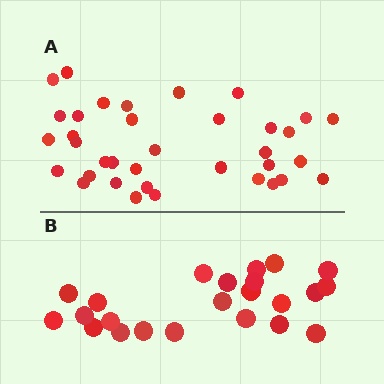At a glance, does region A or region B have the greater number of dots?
Region A (the top region) has more dots.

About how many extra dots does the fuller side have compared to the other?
Region A has approximately 15 more dots than region B.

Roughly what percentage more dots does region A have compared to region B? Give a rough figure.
About 55% more.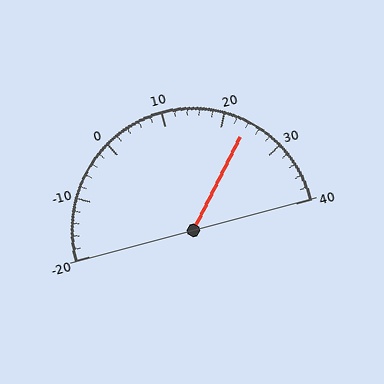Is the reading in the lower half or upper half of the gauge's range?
The reading is in the upper half of the range (-20 to 40).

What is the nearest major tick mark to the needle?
The nearest major tick mark is 20.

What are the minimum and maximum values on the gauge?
The gauge ranges from -20 to 40.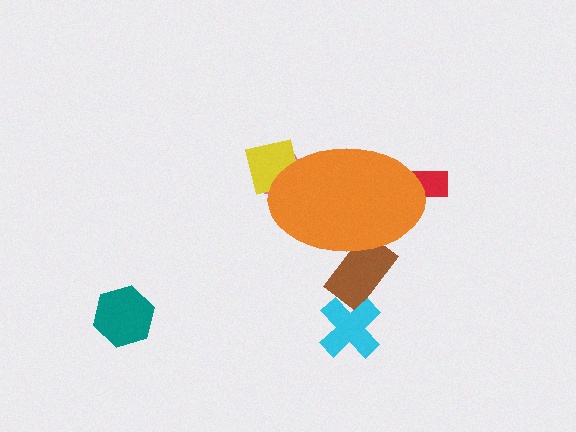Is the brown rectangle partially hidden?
Yes, the brown rectangle is partially hidden behind the orange ellipse.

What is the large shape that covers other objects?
An orange ellipse.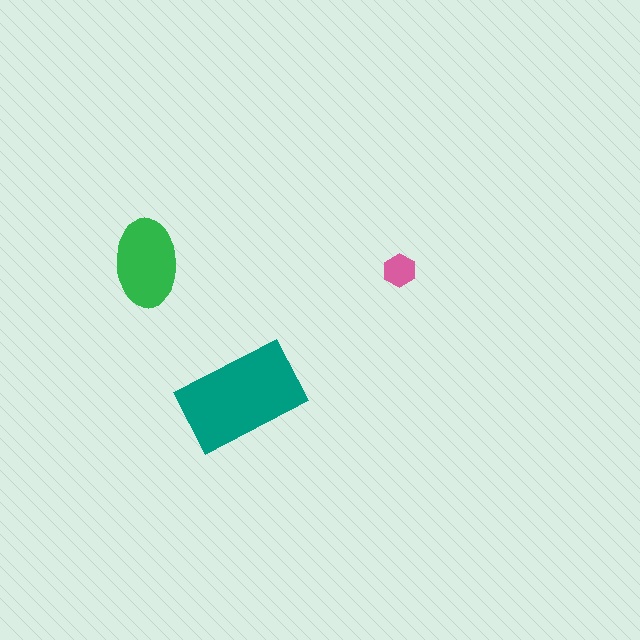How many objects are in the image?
There are 3 objects in the image.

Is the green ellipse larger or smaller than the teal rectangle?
Smaller.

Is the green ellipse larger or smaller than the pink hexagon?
Larger.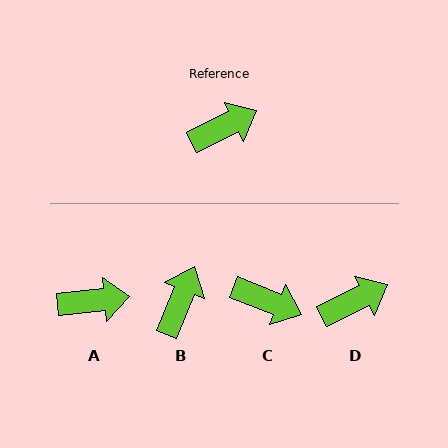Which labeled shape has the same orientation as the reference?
D.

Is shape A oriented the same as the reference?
No, it is off by about 20 degrees.